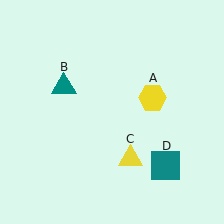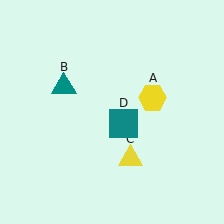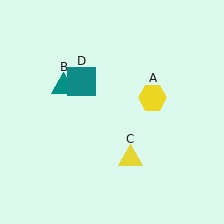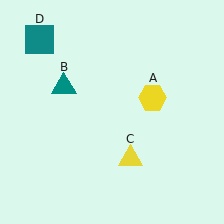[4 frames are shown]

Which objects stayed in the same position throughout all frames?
Yellow hexagon (object A) and teal triangle (object B) and yellow triangle (object C) remained stationary.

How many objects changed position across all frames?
1 object changed position: teal square (object D).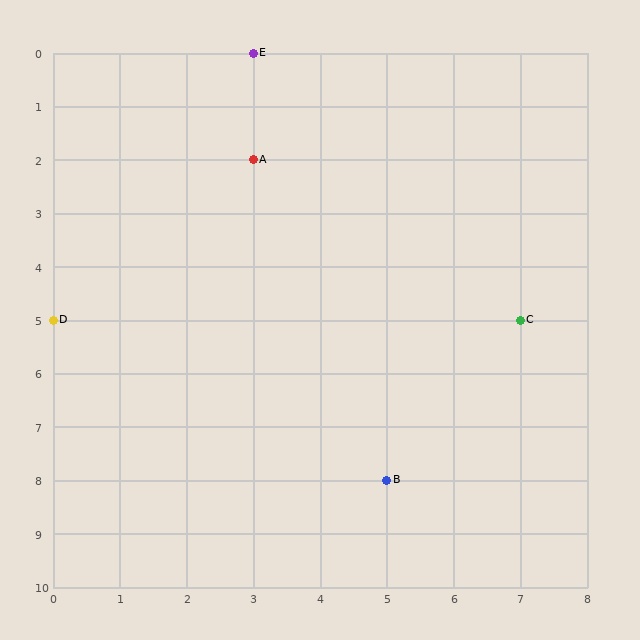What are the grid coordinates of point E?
Point E is at grid coordinates (3, 0).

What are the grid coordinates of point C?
Point C is at grid coordinates (7, 5).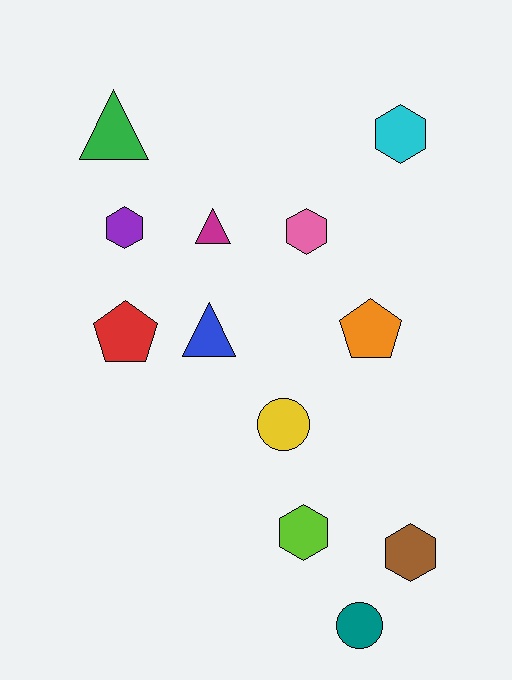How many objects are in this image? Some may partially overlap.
There are 12 objects.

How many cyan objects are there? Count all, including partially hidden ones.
There is 1 cyan object.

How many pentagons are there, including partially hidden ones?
There are 2 pentagons.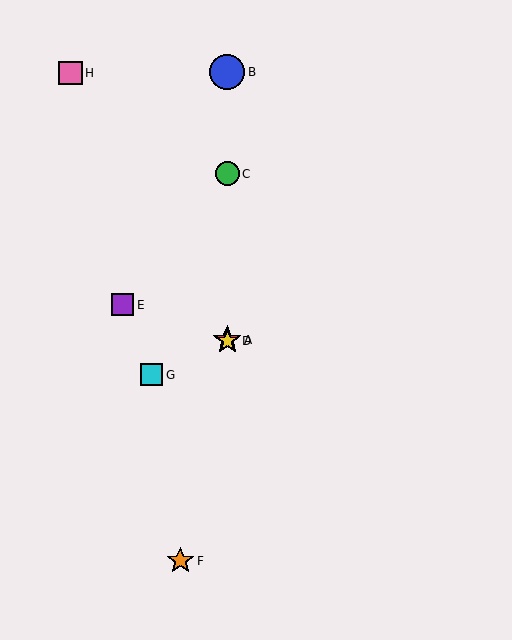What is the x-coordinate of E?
Object E is at x≈123.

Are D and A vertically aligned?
Yes, both are at x≈227.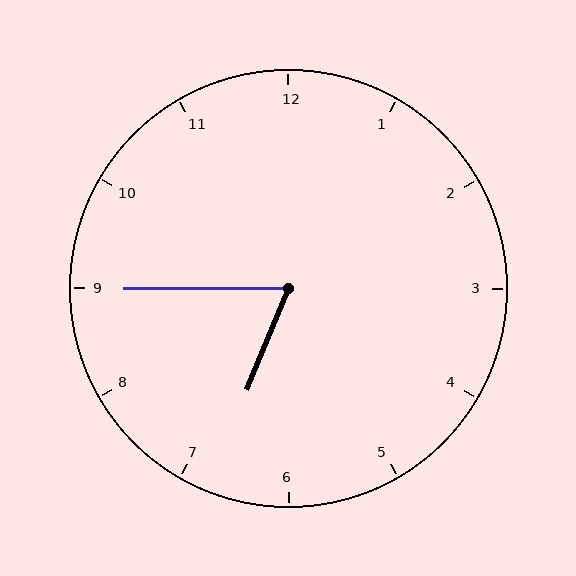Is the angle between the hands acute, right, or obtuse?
It is acute.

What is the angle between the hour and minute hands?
Approximately 68 degrees.